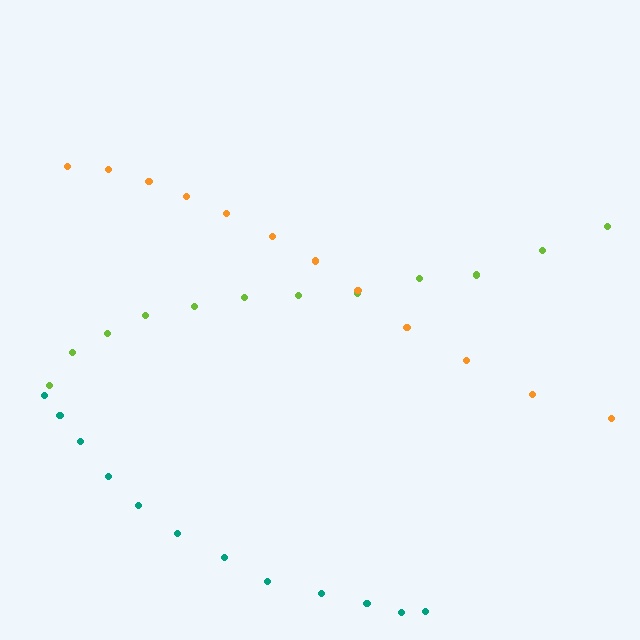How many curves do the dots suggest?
There are 3 distinct paths.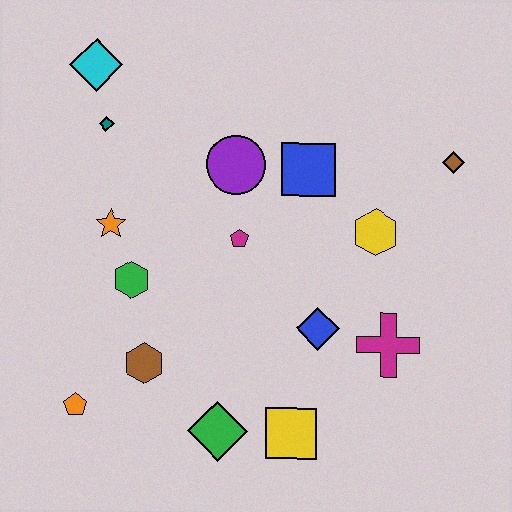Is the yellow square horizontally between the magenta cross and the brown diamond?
No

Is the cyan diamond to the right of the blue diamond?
No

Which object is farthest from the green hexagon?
The brown diamond is farthest from the green hexagon.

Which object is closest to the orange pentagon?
The brown hexagon is closest to the orange pentagon.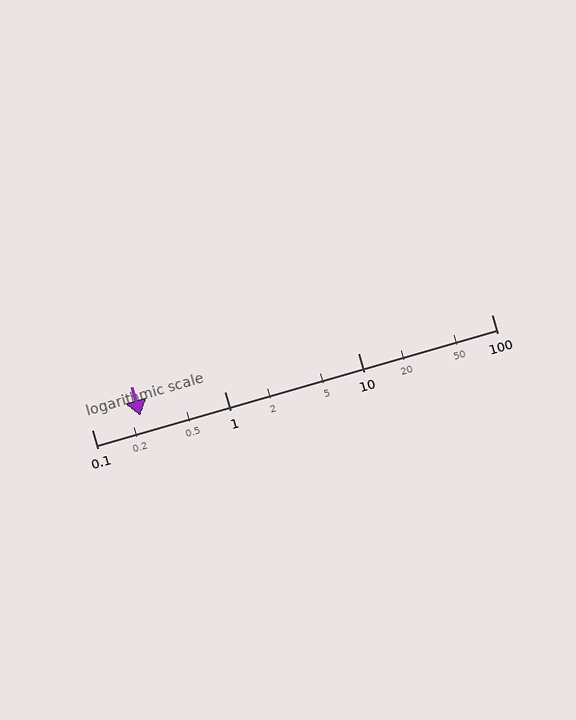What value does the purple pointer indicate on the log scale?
The pointer indicates approximately 0.23.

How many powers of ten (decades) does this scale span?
The scale spans 3 decades, from 0.1 to 100.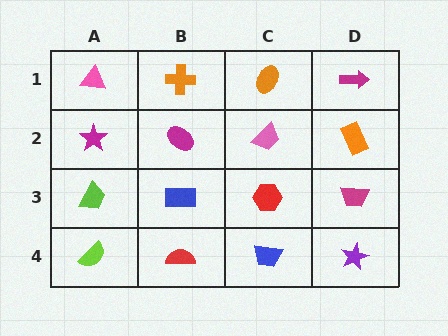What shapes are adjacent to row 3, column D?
An orange rectangle (row 2, column D), a purple star (row 4, column D), a red hexagon (row 3, column C).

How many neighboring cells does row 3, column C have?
4.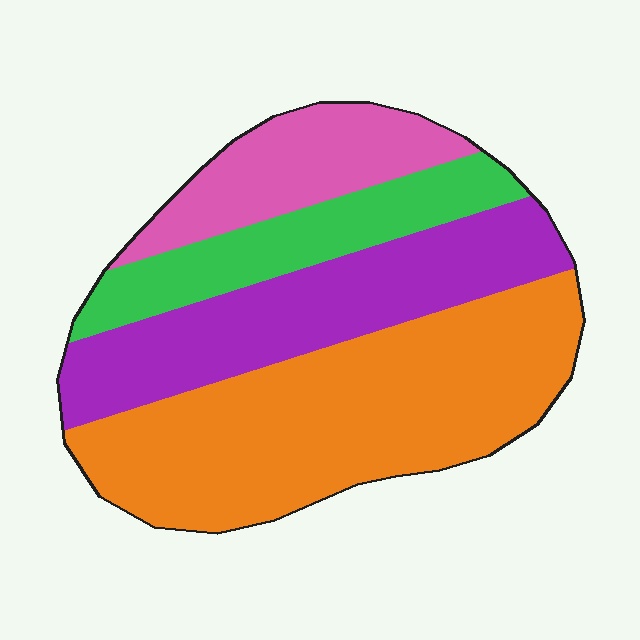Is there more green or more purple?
Purple.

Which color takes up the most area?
Orange, at roughly 45%.